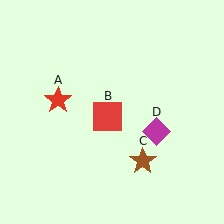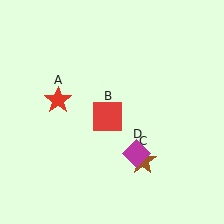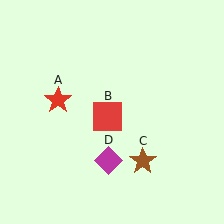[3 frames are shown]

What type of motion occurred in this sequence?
The magenta diamond (object D) rotated clockwise around the center of the scene.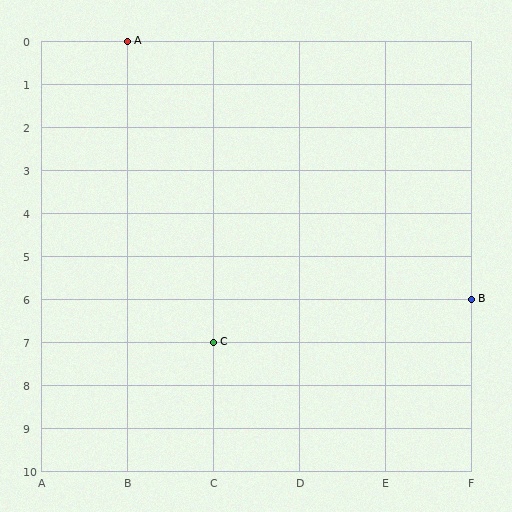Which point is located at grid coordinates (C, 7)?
Point C is at (C, 7).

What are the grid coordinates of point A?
Point A is at grid coordinates (B, 0).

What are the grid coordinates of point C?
Point C is at grid coordinates (C, 7).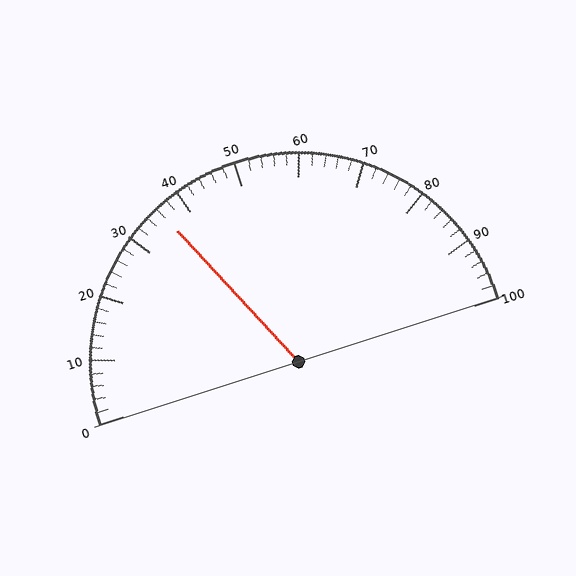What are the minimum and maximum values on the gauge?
The gauge ranges from 0 to 100.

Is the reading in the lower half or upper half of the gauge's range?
The reading is in the lower half of the range (0 to 100).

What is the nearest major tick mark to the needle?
The nearest major tick mark is 40.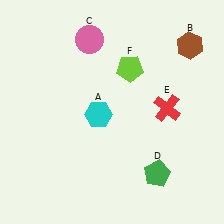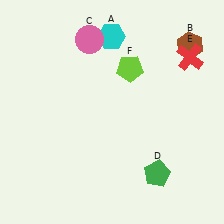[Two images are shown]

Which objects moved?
The objects that moved are: the cyan hexagon (A), the red cross (E).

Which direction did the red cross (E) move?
The red cross (E) moved up.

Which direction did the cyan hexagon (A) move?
The cyan hexagon (A) moved up.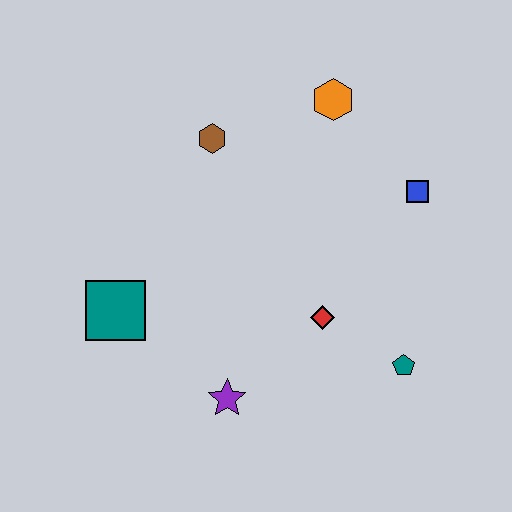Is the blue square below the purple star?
No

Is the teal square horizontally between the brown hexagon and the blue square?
No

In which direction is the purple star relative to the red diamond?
The purple star is to the left of the red diamond.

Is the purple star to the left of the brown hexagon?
No